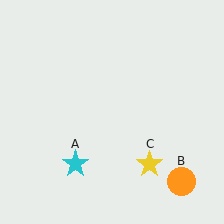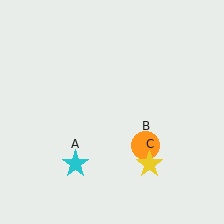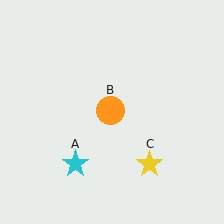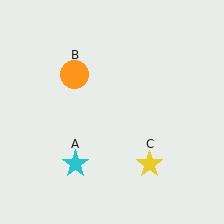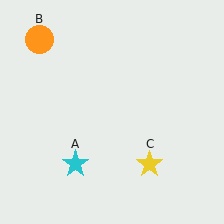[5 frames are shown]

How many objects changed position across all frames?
1 object changed position: orange circle (object B).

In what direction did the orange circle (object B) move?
The orange circle (object B) moved up and to the left.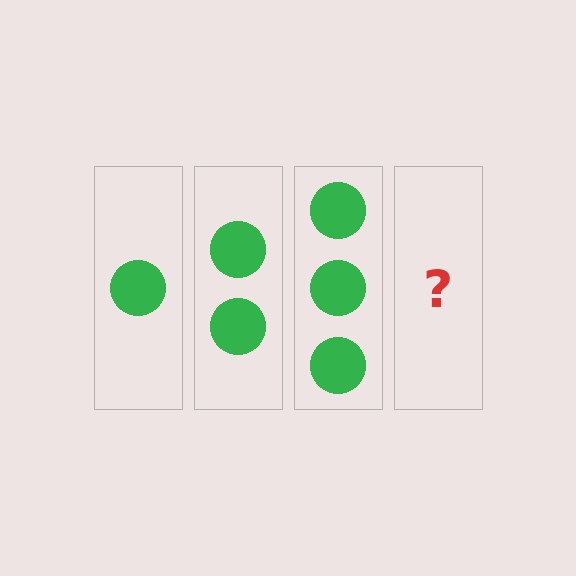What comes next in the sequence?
The next element should be 4 circles.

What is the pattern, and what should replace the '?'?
The pattern is that each step adds one more circle. The '?' should be 4 circles.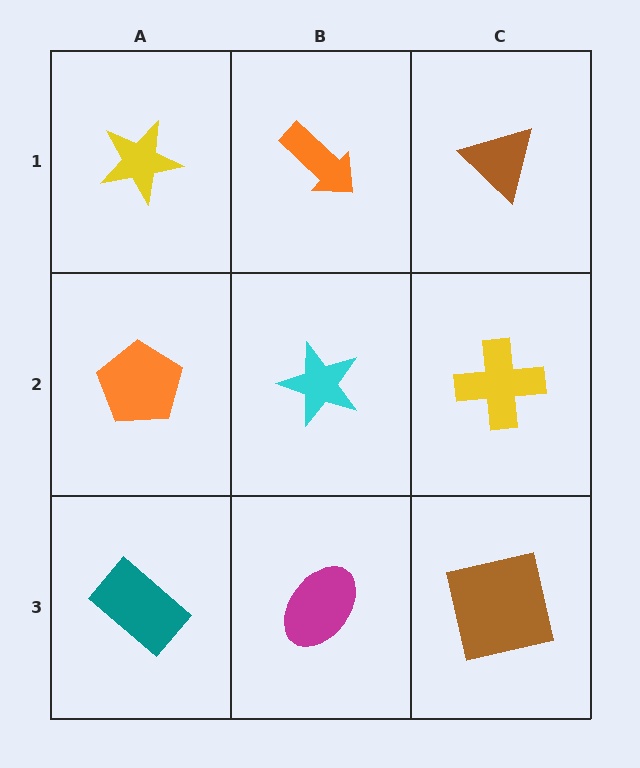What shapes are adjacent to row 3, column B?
A cyan star (row 2, column B), a teal rectangle (row 3, column A), a brown square (row 3, column C).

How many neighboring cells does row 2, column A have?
3.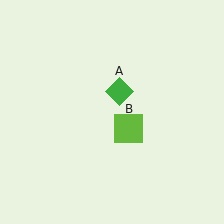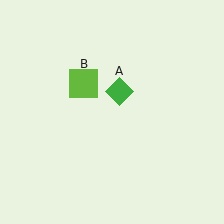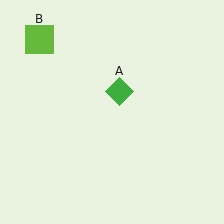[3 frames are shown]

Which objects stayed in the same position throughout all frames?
Green diamond (object A) remained stationary.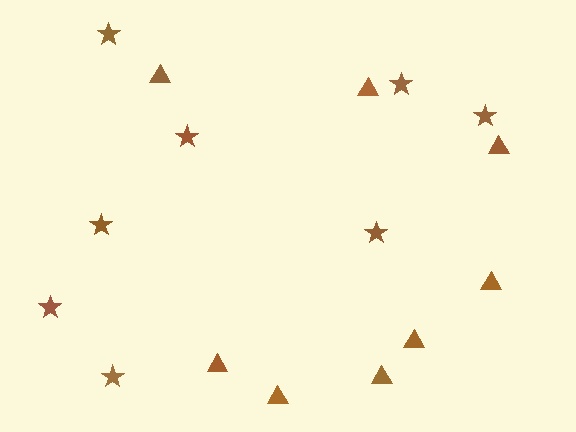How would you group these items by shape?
There are 2 groups: one group of stars (8) and one group of triangles (8).